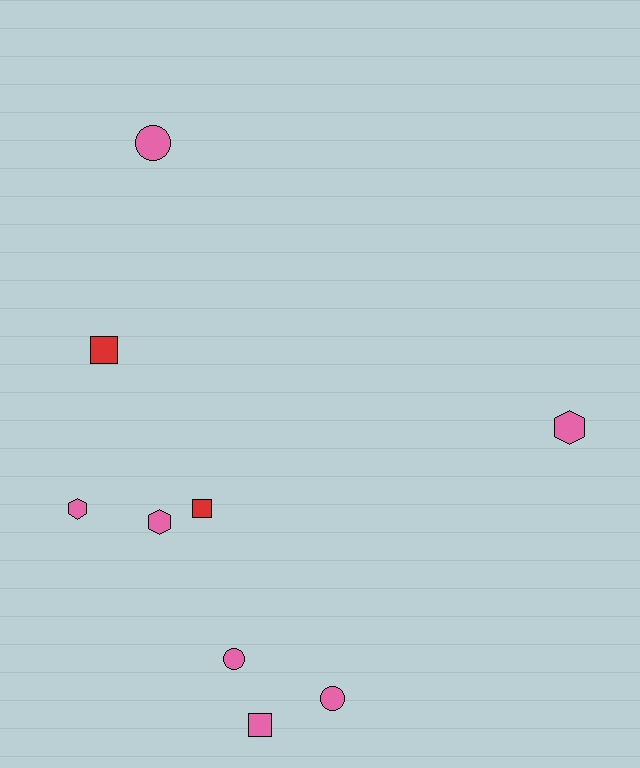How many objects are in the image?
There are 9 objects.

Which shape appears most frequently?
Square, with 3 objects.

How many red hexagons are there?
There are no red hexagons.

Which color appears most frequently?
Pink, with 7 objects.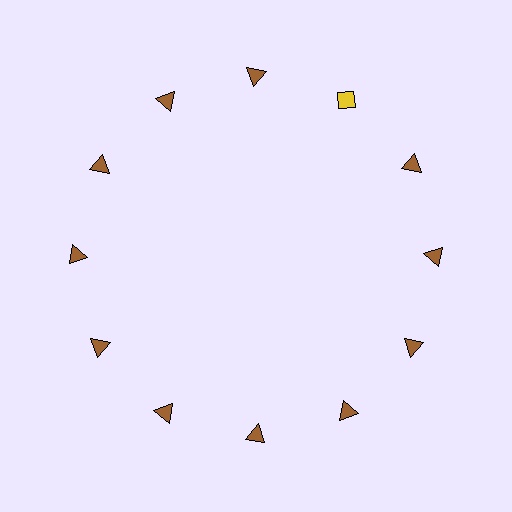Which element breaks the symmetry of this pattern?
The yellow diamond at roughly the 1 o'clock position breaks the symmetry. All other shapes are brown triangles.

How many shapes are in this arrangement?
There are 12 shapes arranged in a ring pattern.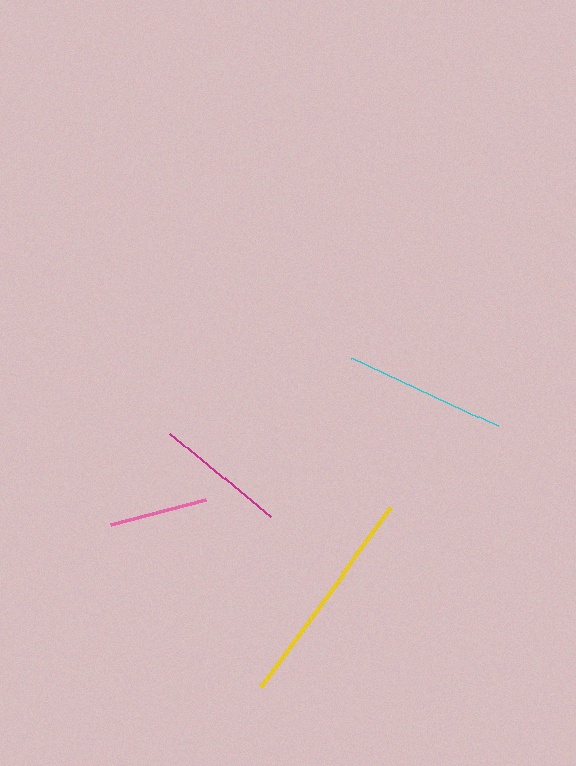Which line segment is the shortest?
The pink line is the shortest at approximately 98 pixels.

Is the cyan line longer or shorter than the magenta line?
The cyan line is longer than the magenta line.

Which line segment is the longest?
The yellow line is the longest at approximately 222 pixels.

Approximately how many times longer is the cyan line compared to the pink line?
The cyan line is approximately 1.7 times the length of the pink line.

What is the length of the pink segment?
The pink segment is approximately 98 pixels long.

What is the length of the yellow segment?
The yellow segment is approximately 222 pixels long.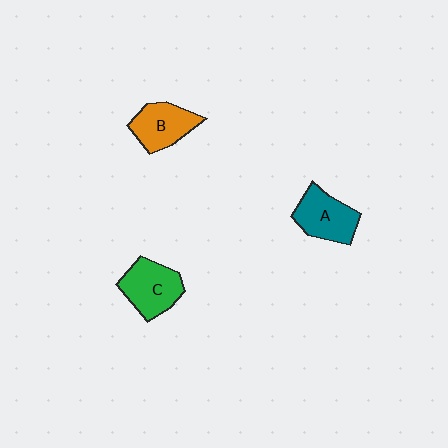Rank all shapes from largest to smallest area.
From largest to smallest: C (green), A (teal), B (orange).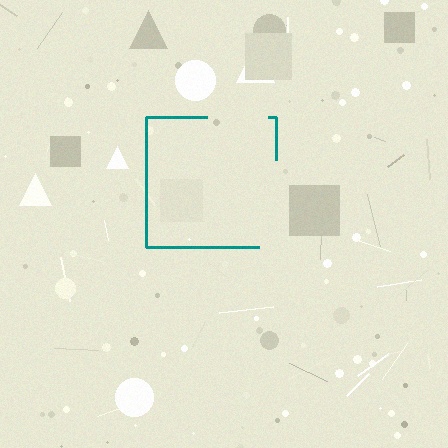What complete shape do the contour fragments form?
The contour fragments form a square.